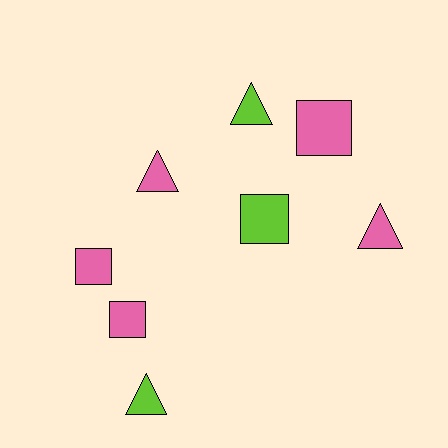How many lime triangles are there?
There are 2 lime triangles.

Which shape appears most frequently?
Triangle, with 4 objects.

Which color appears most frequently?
Pink, with 5 objects.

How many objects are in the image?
There are 8 objects.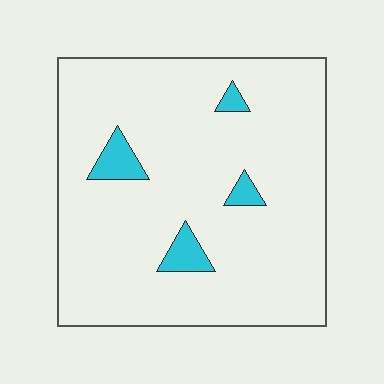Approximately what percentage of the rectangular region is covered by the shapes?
Approximately 5%.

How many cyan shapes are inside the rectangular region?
4.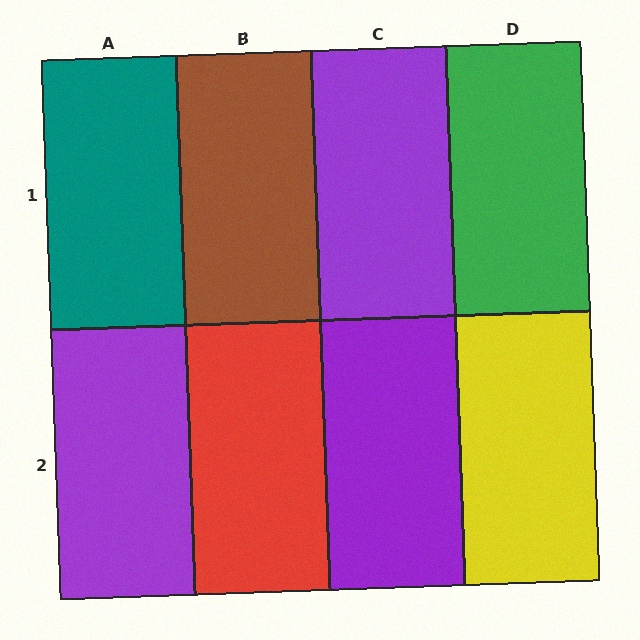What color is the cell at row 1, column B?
Brown.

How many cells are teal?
1 cell is teal.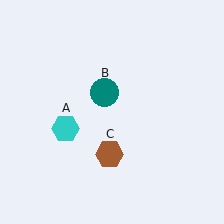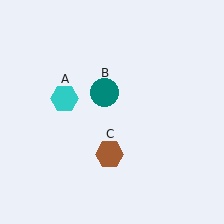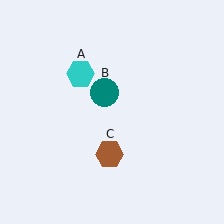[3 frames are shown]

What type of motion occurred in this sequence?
The cyan hexagon (object A) rotated clockwise around the center of the scene.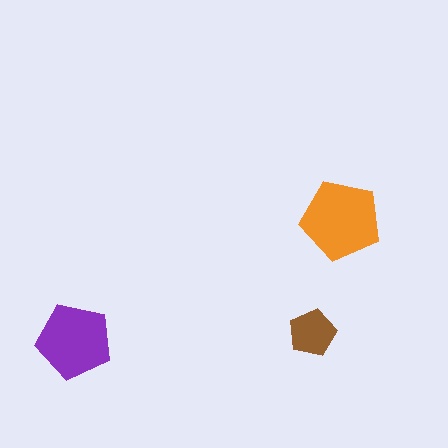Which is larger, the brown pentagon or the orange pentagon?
The orange one.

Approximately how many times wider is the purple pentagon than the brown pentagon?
About 1.5 times wider.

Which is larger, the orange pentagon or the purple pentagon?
The orange one.